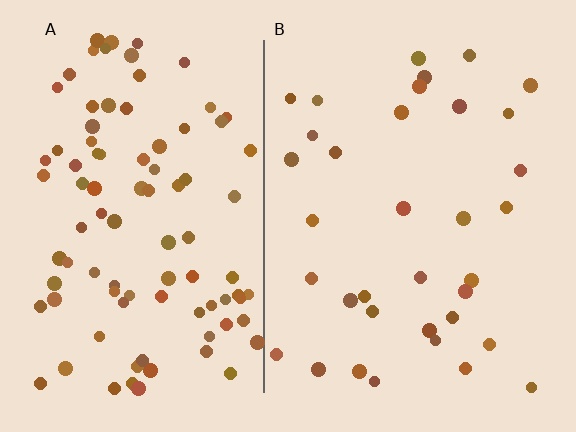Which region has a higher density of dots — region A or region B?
A (the left).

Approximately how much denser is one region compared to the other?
Approximately 2.7× — region A over region B.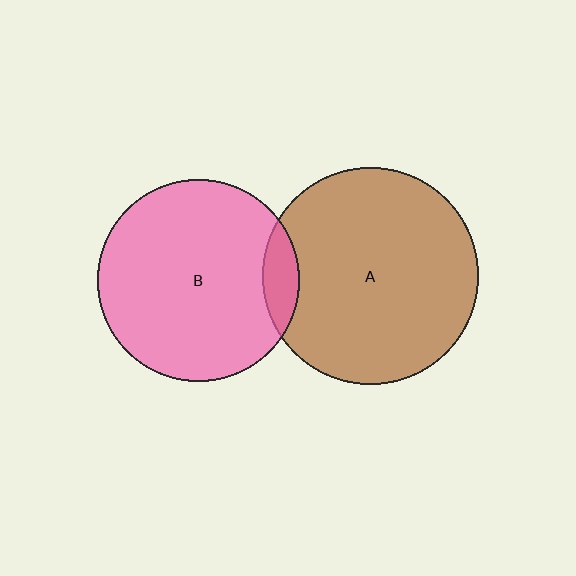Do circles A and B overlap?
Yes.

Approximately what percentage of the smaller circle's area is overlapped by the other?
Approximately 10%.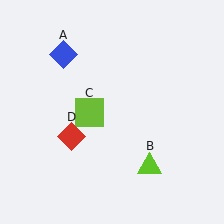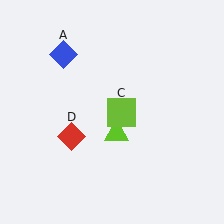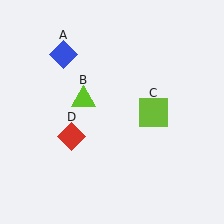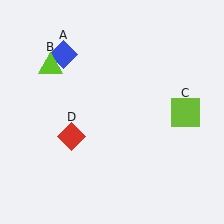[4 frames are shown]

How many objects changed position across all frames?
2 objects changed position: lime triangle (object B), lime square (object C).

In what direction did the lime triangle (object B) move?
The lime triangle (object B) moved up and to the left.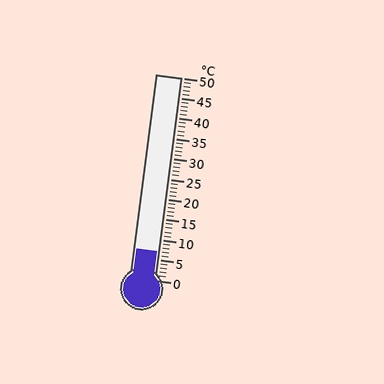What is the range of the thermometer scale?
The thermometer scale ranges from 0°C to 50°C.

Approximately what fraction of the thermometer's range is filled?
The thermometer is filled to approximately 15% of its range.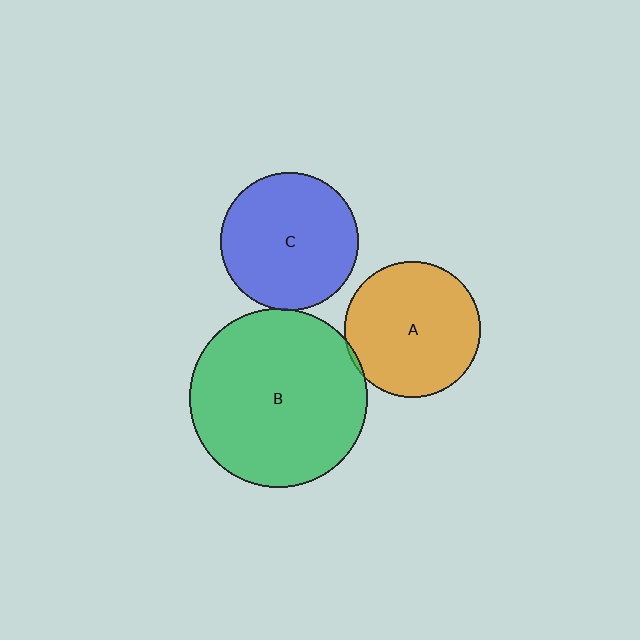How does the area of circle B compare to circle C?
Approximately 1.7 times.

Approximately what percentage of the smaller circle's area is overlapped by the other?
Approximately 5%.